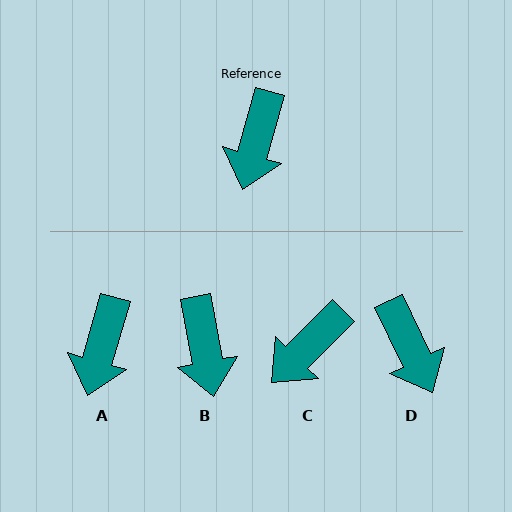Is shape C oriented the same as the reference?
No, it is off by about 29 degrees.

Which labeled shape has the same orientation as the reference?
A.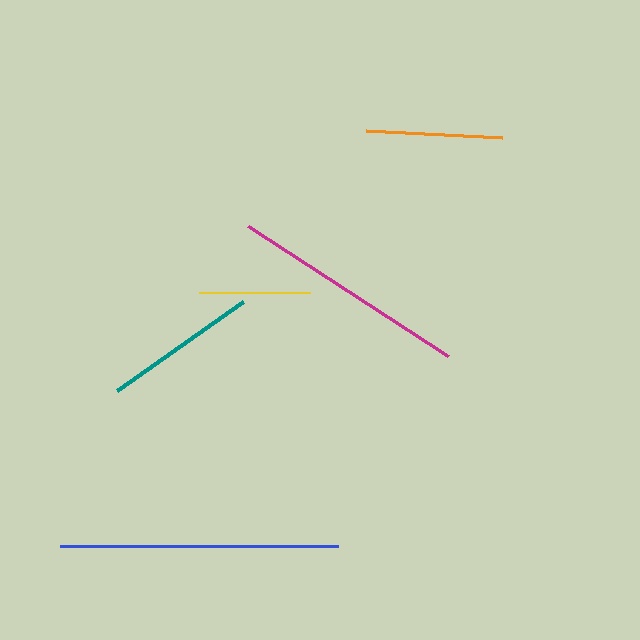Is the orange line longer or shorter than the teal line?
The teal line is longer than the orange line.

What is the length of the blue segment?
The blue segment is approximately 279 pixels long.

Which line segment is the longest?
The blue line is the longest at approximately 279 pixels.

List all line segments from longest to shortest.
From longest to shortest: blue, magenta, teal, orange, yellow.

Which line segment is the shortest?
The yellow line is the shortest at approximately 111 pixels.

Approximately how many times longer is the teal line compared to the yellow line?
The teal line is approximately 1.4 times the length of the yellow line.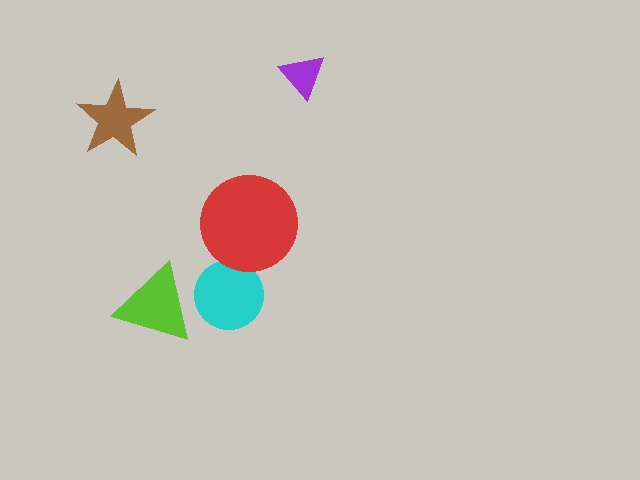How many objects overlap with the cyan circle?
1 object overlaps with the cyan circle.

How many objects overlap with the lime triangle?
0 objects overlap with the lime triangle.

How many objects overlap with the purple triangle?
0 objects overlap with the purple triangle.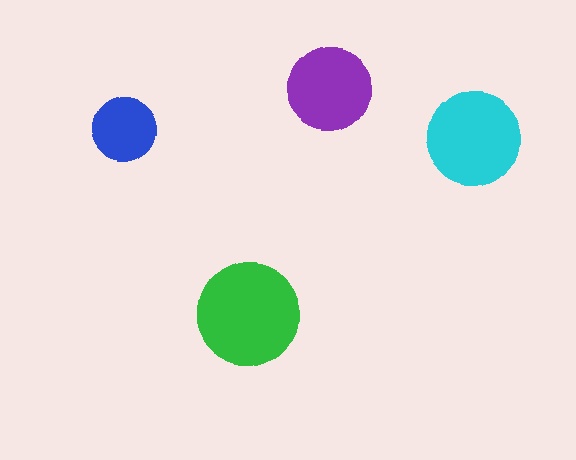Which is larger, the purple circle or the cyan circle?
The cyan one.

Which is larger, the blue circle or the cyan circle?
The cyan one.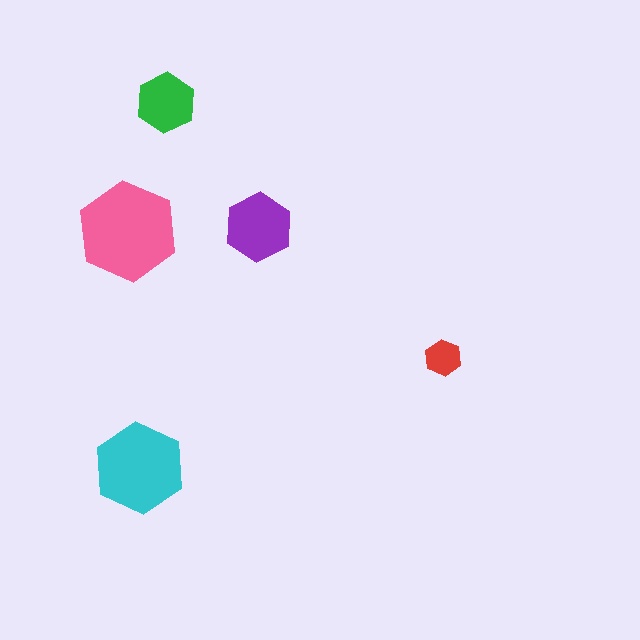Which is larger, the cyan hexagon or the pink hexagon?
The pink one.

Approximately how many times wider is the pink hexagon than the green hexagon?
About 1.5 times wider.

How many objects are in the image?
There are 5 objects in the image.